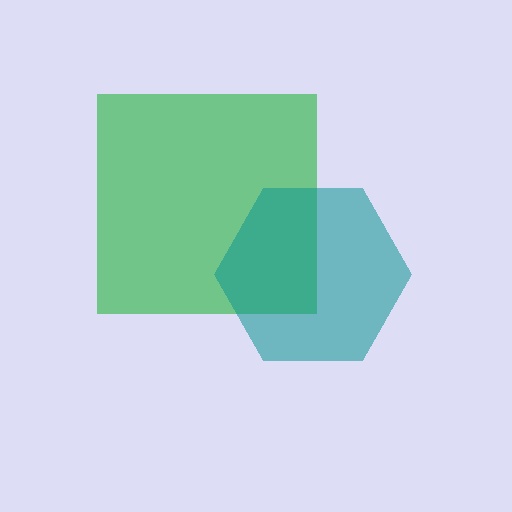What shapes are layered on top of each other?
The layered shapes are: a green square, a teal hexagon.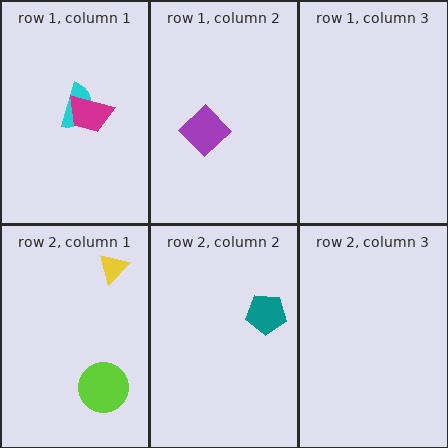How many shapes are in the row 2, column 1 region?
2.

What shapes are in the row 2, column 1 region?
The yellow triangle, the lime circle.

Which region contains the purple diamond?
The row 1, column 2 region.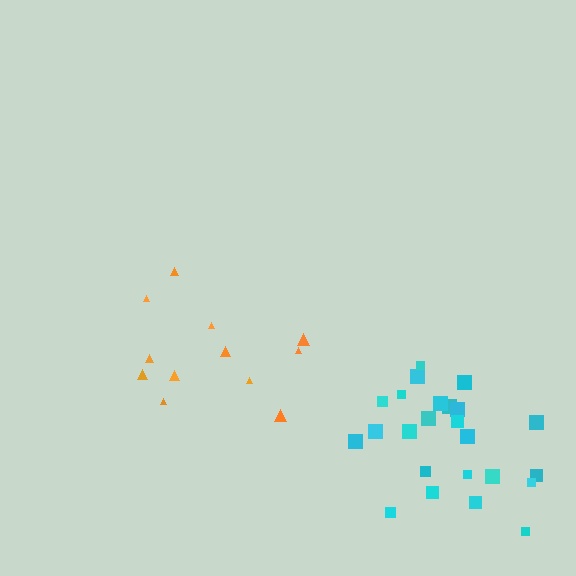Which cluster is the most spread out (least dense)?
Orange.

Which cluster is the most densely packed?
Cyan.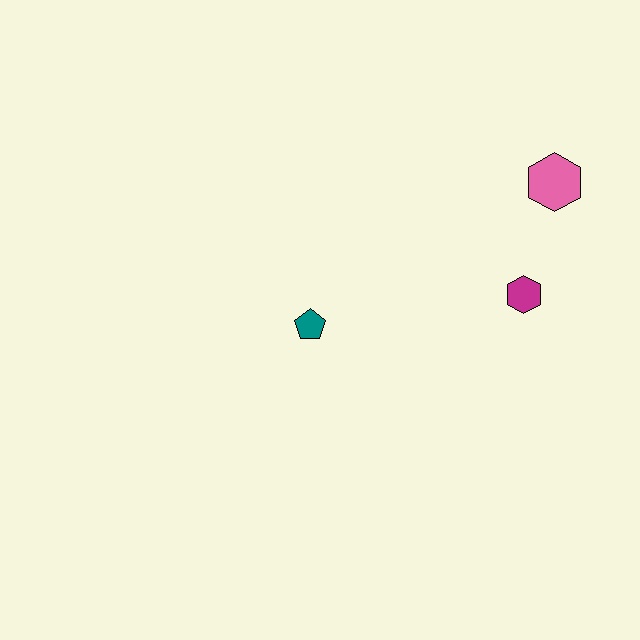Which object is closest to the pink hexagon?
The magenta hexagon is closest to the pink hexagon.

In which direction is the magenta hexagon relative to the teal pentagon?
The magenta hexagon is to the right of the teal pentagon.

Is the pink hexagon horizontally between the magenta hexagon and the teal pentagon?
No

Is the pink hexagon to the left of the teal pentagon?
No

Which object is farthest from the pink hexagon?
The teal pentagon is farthest from the pink hexagon.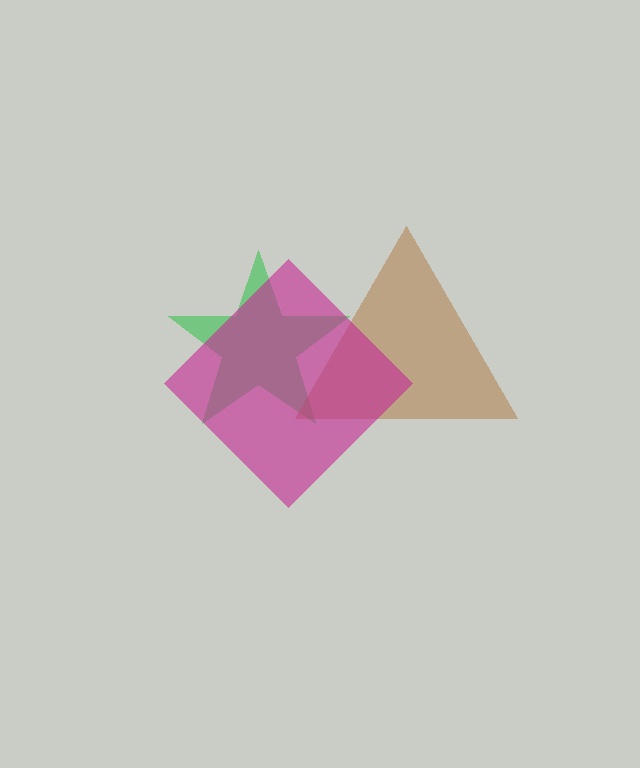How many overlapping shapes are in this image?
There are 3 overlapping shapes in the image.